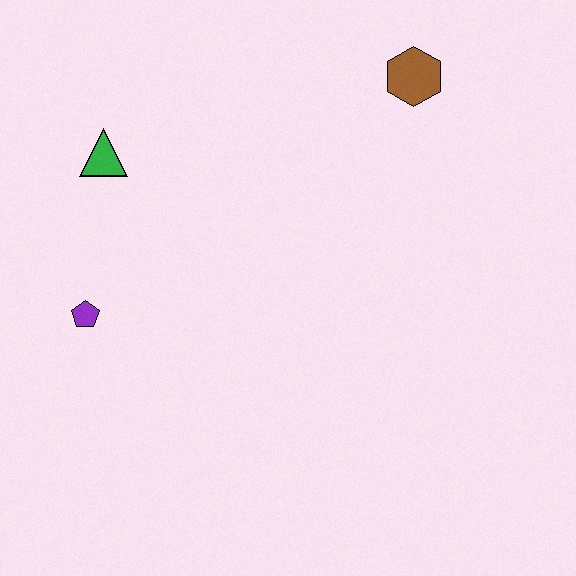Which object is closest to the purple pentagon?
The green triangle is closest to the purple pentagon.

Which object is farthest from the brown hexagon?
The purple pentagon is farthest from the brown hexagon.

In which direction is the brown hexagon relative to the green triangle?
The brown hexagon is to the right of the green triangle.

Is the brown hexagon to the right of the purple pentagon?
Yes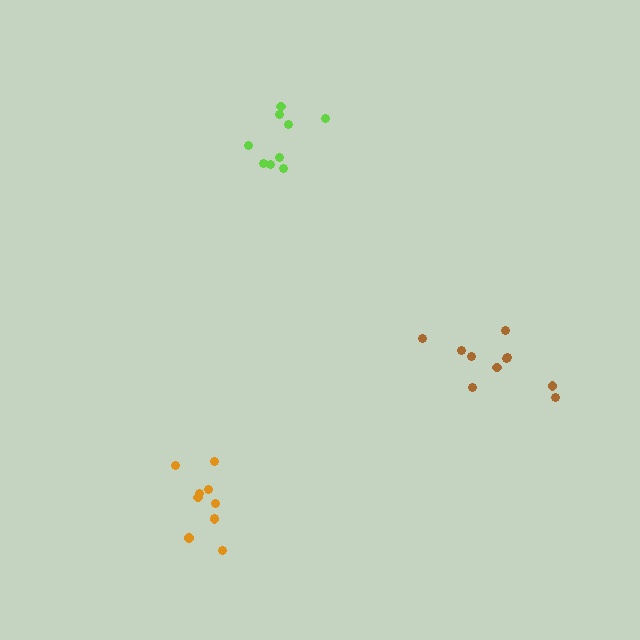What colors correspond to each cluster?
The clusters are colored: brown, lime, orange.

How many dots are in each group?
Group 1: 10 dots, Group 2: 9 dots, Group 3: 10 dots (29 total).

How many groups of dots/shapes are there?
There are 3 groups.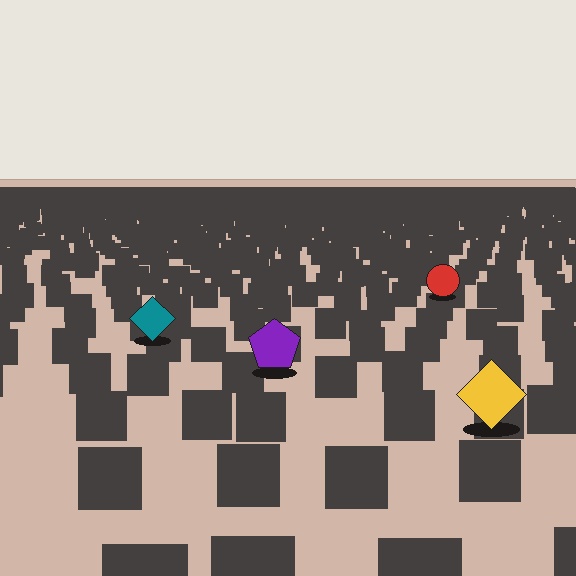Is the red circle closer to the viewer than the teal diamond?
No. The teal diamond is closer — you can tell from the texture gradient: the ground texture is coarser near it.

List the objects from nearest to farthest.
From nearest to farthest: the yellow diamond, the purple pentagon, the teal diamond, the red circle.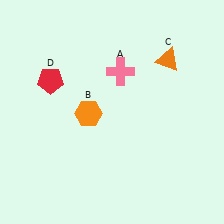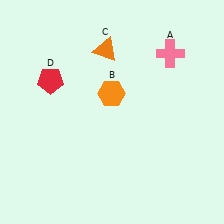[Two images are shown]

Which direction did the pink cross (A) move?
The pink cross (A) moved right.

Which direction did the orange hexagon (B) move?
The orange hexagon (B) moved right.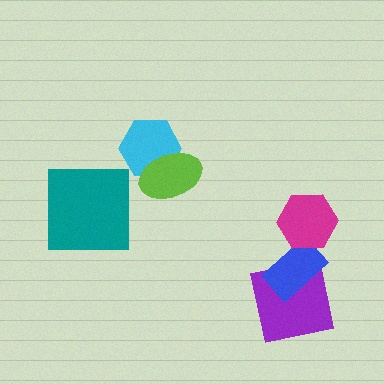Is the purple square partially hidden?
Yes, it is partially covered by another shape.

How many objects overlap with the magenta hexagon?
1 object overlaps with the magenta hexagon.